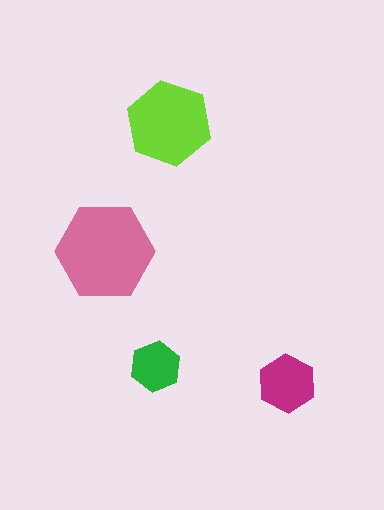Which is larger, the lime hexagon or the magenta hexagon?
The lime one.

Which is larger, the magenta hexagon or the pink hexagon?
The pink one.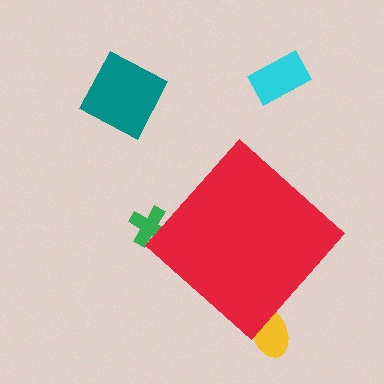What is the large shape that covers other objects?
A red diamond.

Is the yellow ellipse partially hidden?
Yes, the yellow ellipse is partially hidden behind the red diamond.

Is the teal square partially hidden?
No, the teal square is fully visible.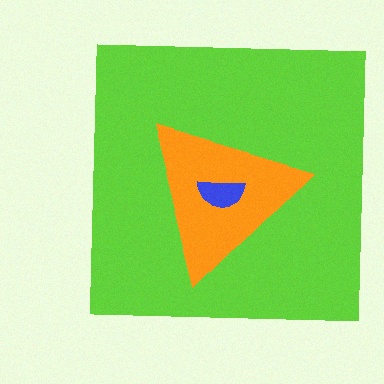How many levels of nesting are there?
3.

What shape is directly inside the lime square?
The orange triangle.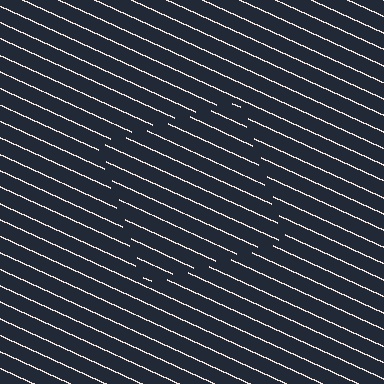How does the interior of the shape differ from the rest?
The interior of the shape contains the same grating, shifted by half a period — the contour is defined by the phase discontinuity where line-ends from the inner and outer gratings abut.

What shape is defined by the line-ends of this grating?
An illusory square. The interior of the shape contains the same grating, shifted by half a period — the contour is defined by the phase discontinuity where line-ends from the inner and outer gratings abut.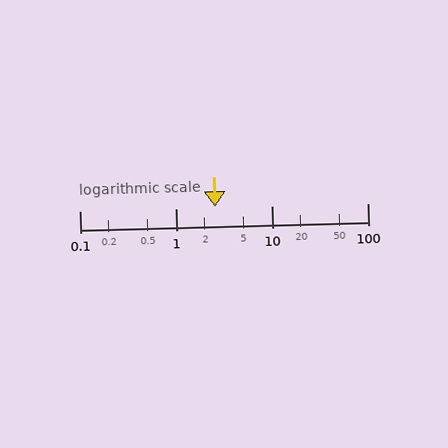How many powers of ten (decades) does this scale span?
The scale spans 3 decades, from 0.1 to 100.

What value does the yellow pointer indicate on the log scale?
The pointer indicates approximately 2.6.